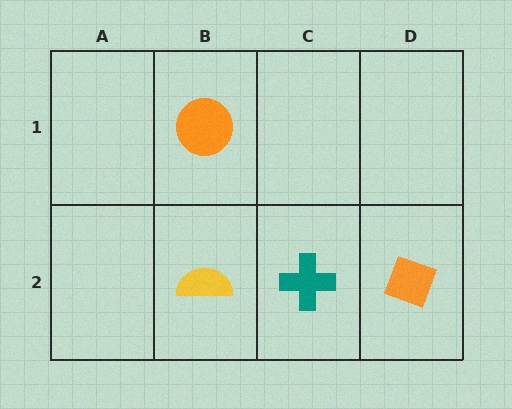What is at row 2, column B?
A yellow semicircle.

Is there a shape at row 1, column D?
No, that cell is empty.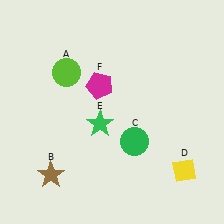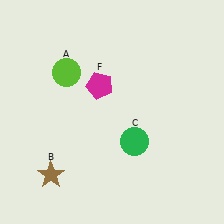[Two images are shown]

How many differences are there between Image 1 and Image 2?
There are 2 differences between the two images.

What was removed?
The yellow diamond (D), the green star (E) were removed in Image 2.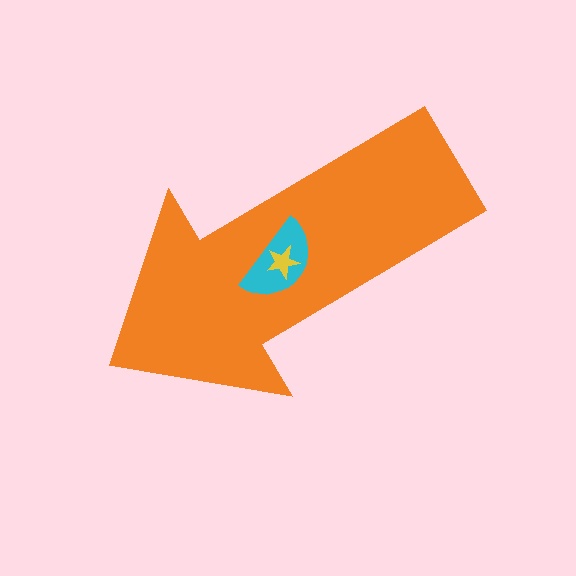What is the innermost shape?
The yellow star.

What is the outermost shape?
The orange arrow.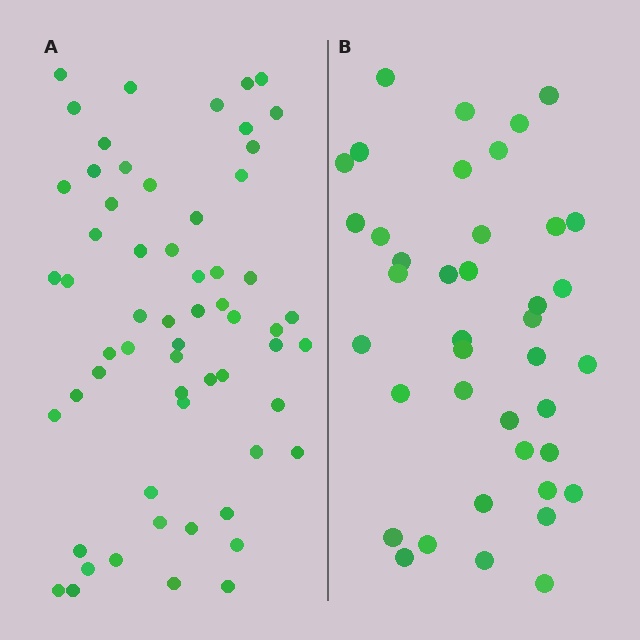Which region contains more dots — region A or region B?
Region A (the left region) has more dots.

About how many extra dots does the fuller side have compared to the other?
Region A has approximately 20 more dots than region B.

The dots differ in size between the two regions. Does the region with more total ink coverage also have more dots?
No. Region B has more total ink coverage because its dots are larger, but region A actually contains more individual dots. Total area can be misleading — the number of items is what matters here.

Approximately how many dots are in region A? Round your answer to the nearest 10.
About 60 dots.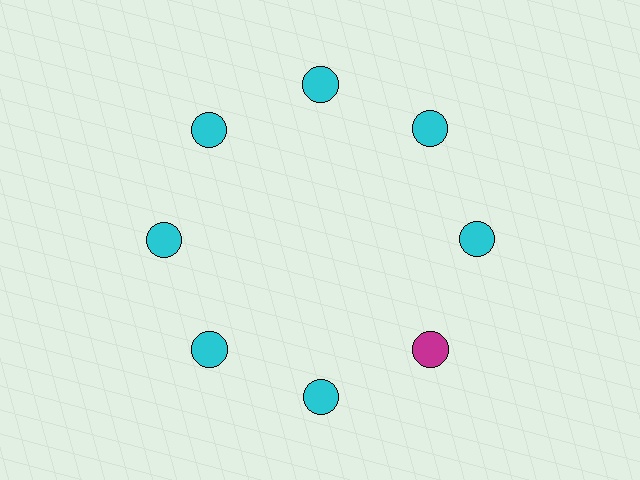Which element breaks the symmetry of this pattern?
The magenta circle at roughly the 4 o'clock position breaks the symmetry. All other shapes are cyan circles.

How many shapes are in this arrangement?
There are 8 shapes arranged in a ring pattern.